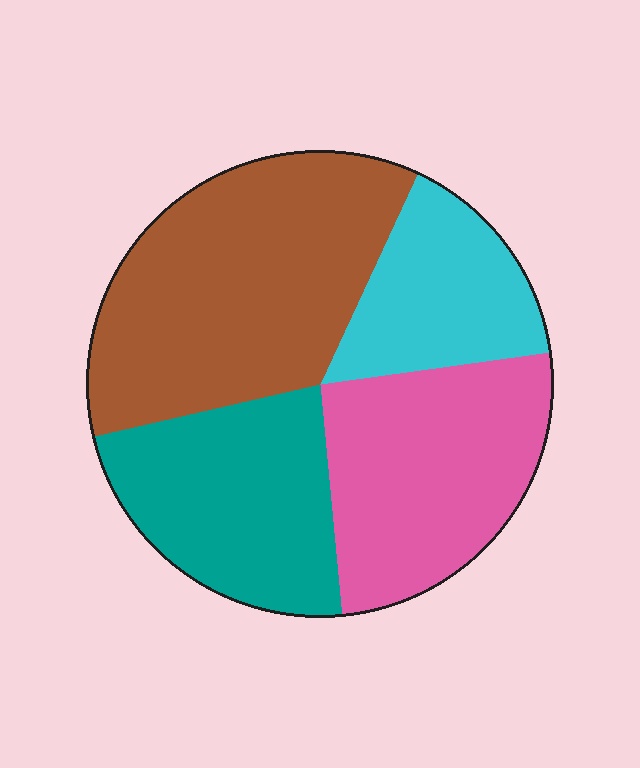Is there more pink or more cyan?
Pink.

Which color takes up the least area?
Cyan, at roughly 15%.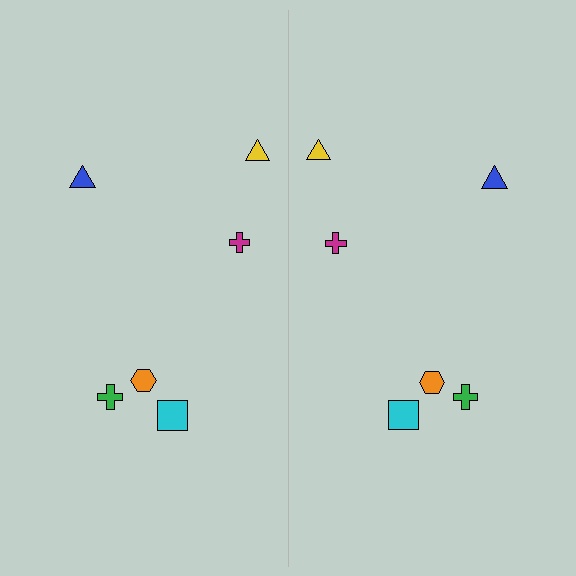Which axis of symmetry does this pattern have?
The pattern has a vertical axis of symmetry running through the center of the image.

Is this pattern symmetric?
Yes, this pattern has bilateral (reflection) symmetry.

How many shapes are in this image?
There are 12 shapes in this image.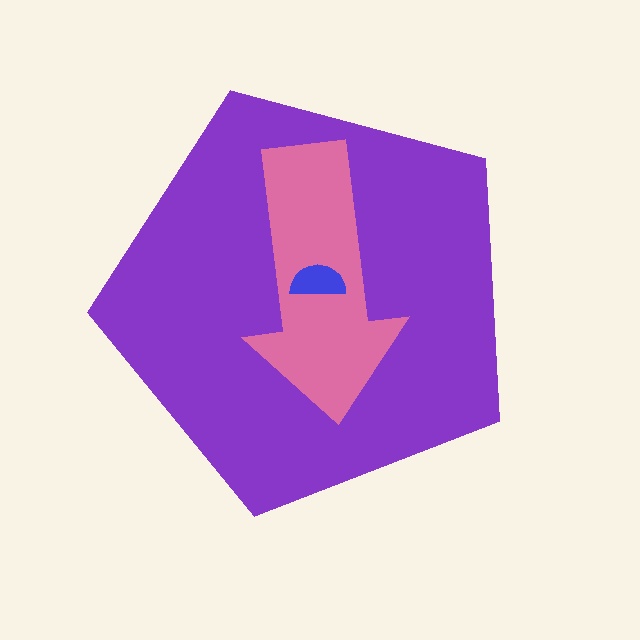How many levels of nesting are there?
3.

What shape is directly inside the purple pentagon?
The pink arrow.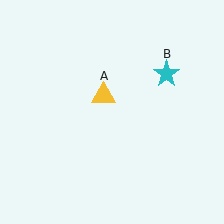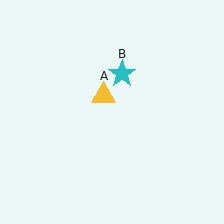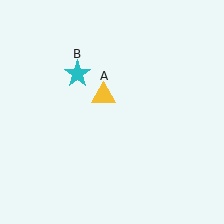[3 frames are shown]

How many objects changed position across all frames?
1 object changed position: cyan star (object B).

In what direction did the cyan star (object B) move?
The cyan star (object B) moved left.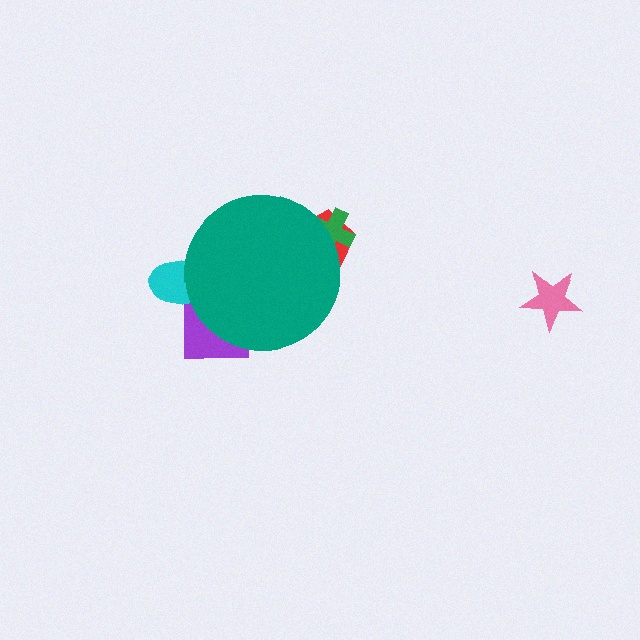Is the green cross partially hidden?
Yes, the green cross is partially hidden behind the teal circle.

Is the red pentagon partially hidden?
Yes, the red pentagon is partially hidden behind the teal circle.